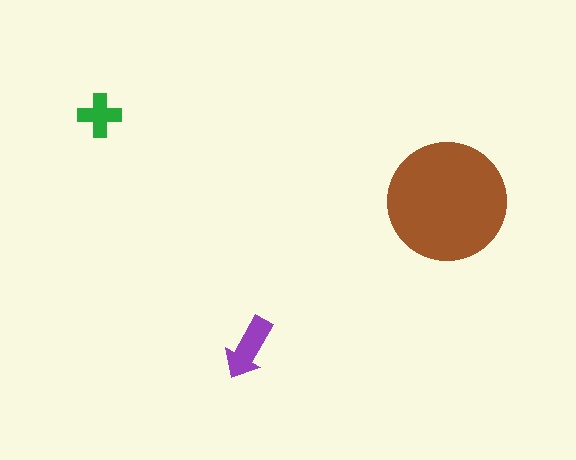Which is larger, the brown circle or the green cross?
The brown circle.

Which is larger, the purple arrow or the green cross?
The purple arrow.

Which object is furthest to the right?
The brown circle is rightmost.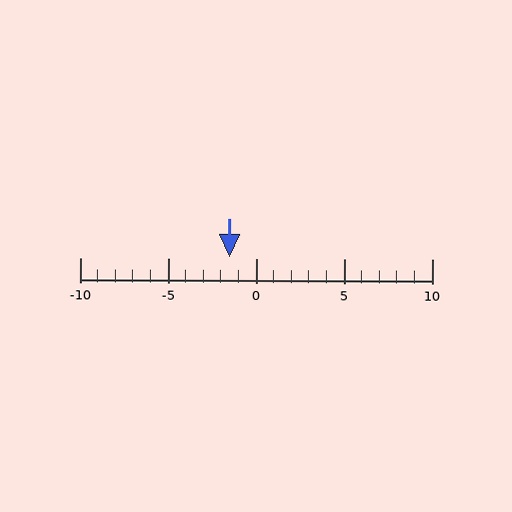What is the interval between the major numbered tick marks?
The major tick marks are spaced 5 units apart.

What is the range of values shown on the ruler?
The ruler shows values from -10 to 10.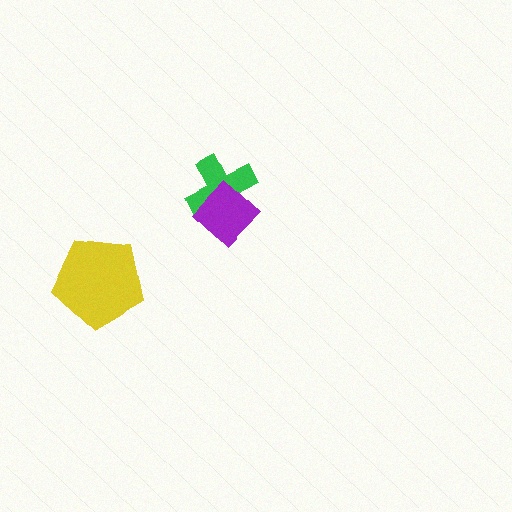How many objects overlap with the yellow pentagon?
0 objects overlap with the yellow pentagon.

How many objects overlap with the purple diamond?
1 object overlaps with the purple diamond.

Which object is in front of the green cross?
The purple diamond is in front of the green cross.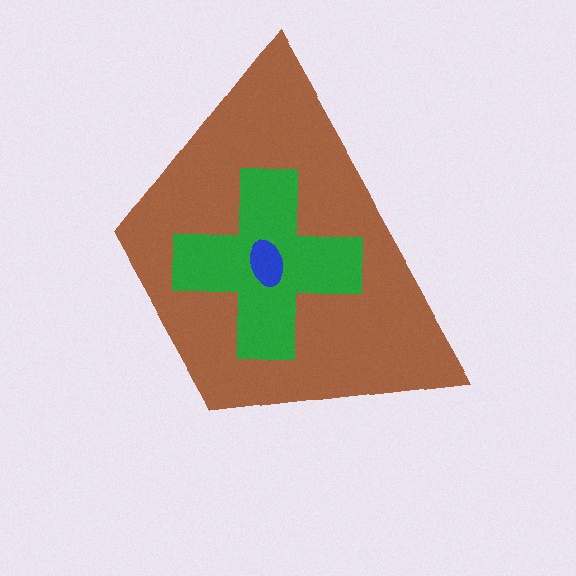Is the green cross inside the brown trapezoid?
Yes.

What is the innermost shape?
The blue ellipse.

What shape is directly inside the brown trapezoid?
The green cross.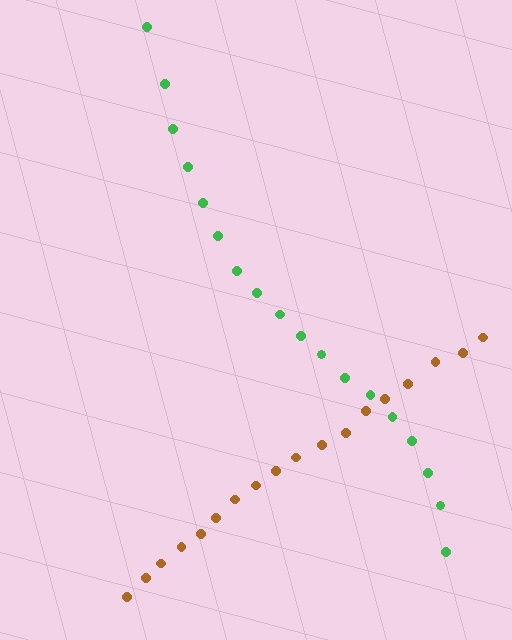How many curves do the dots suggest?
There are 2 distinct paths.